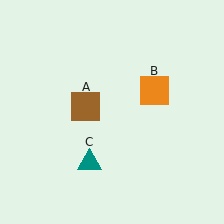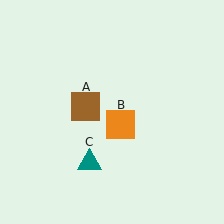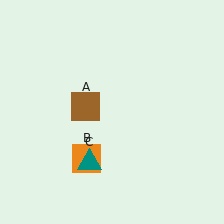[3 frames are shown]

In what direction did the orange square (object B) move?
The orange square (object B) moved down and to the left.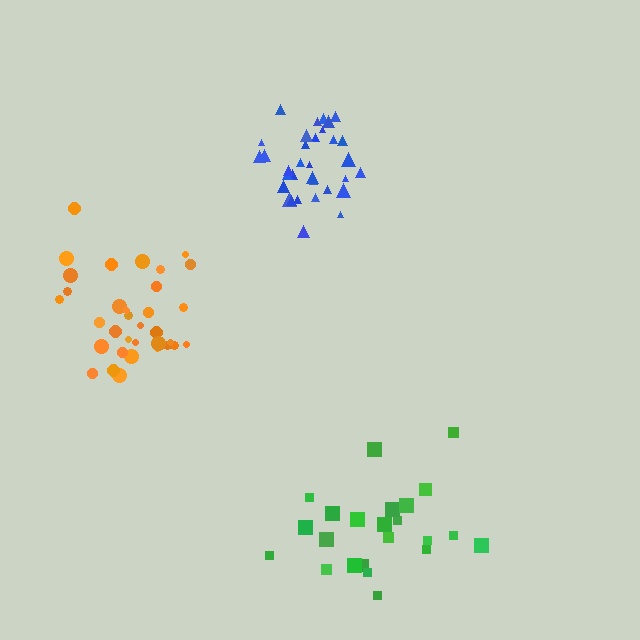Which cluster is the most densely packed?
Blue.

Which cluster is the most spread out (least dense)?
Green.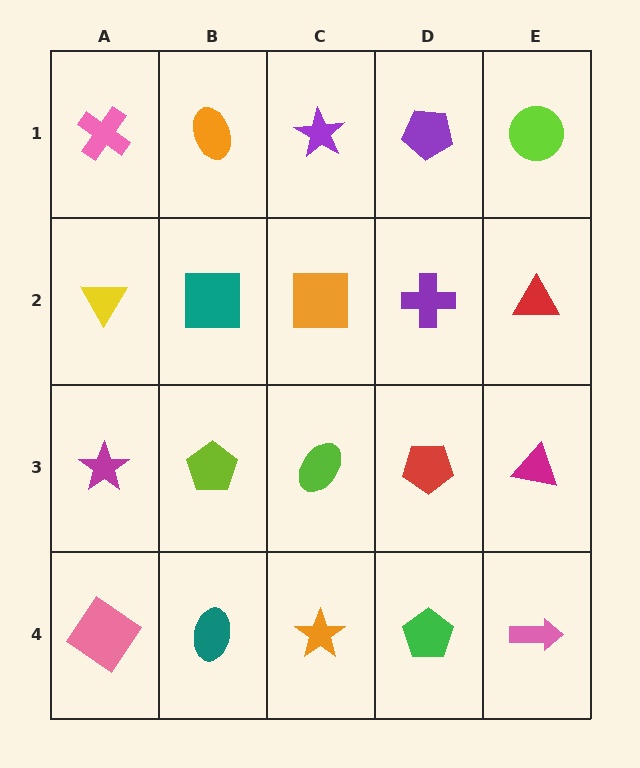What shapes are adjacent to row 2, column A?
A pink cross (row 1, column A), a magenta star (row 3, column A), a teal square (row 2, column B).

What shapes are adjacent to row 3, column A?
A yellow triangle (row 2, column A), a pink diamond (row 4, column A), a lime pentagon (row 3, column B).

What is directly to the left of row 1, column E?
A purple pentagon.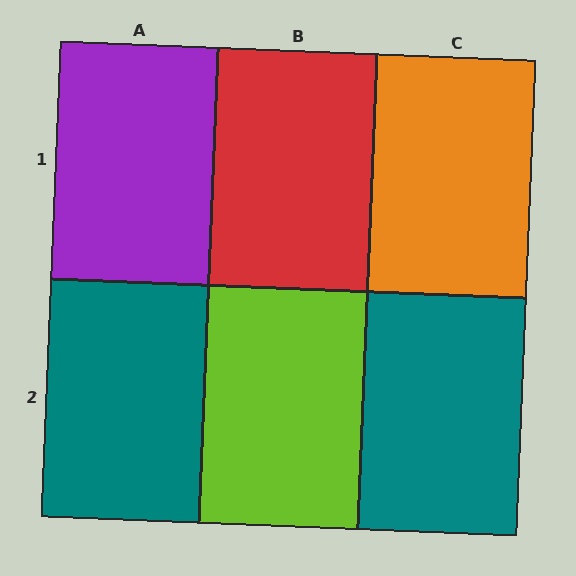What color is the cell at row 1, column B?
Red.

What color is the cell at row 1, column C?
Orange.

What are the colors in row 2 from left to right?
Teal, lime, teal.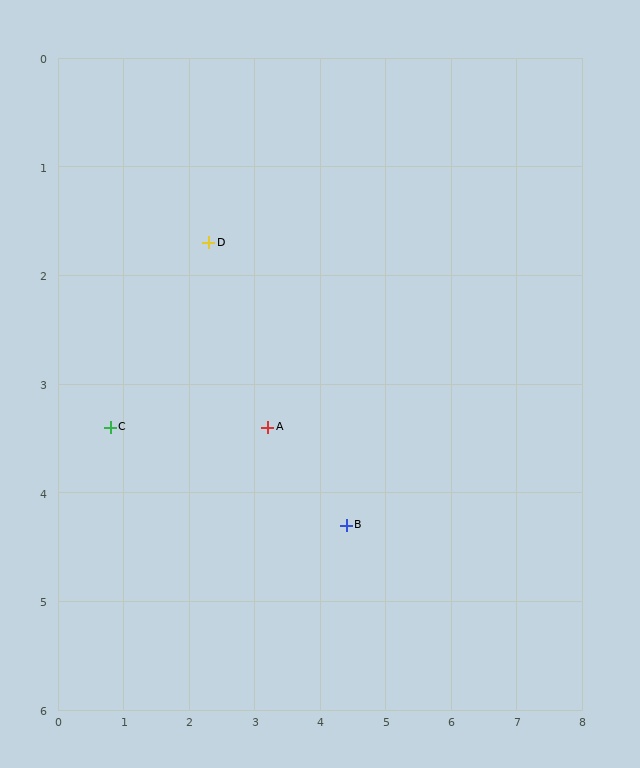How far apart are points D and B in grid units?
Points D and B are about 3.3 grid units apart.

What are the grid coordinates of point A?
Point A is at approximately (3.2, 3.4).